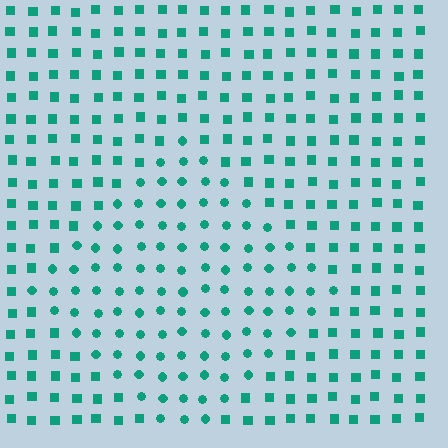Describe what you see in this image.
The image is filled with small teal elements arranged in a uniform grid. A diamond-shaped region contains circles, while the surrounding area contains squares. The boundary is defined purely by the change in element shape.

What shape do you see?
I see a diamond.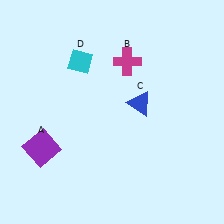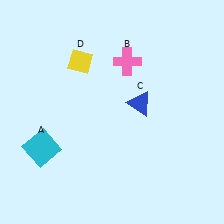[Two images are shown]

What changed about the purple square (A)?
In Image 1, A is purple. In Image 2, it changed to cyan.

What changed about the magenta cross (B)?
In Image 1, B is magenta. In Image 2, it changed to pink.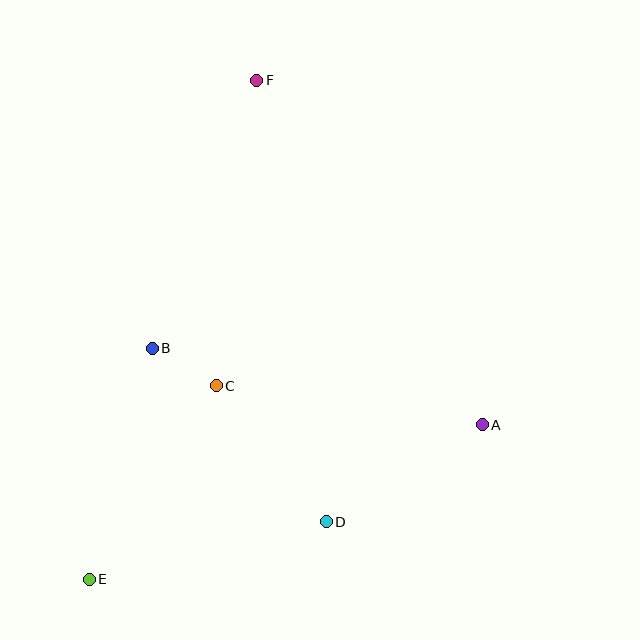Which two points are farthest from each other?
Points E and F are farthest from each other.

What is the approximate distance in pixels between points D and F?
The distance between D and F is approximately 447 pixels.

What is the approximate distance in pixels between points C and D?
The distance between C and D is approximately 175 pixels.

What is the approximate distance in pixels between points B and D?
The distance between B and D is approximately 246 pixels.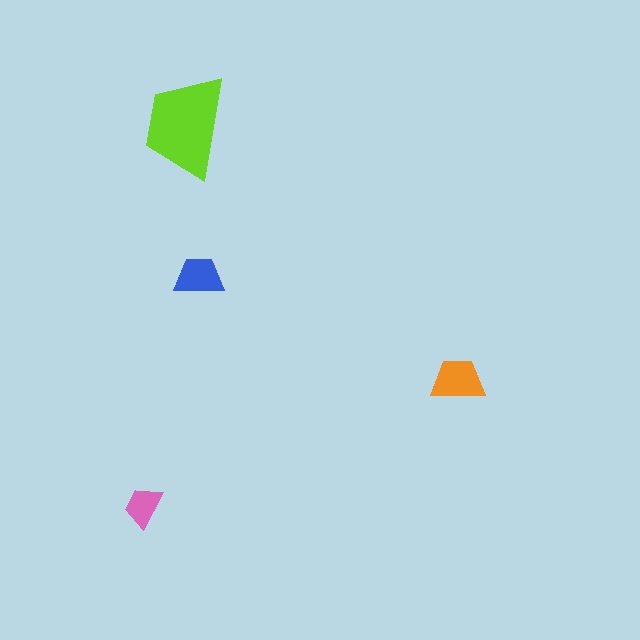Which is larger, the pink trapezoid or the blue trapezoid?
The blue one.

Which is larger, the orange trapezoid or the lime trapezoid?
The lime one.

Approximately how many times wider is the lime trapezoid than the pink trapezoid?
About 2.5 times wider.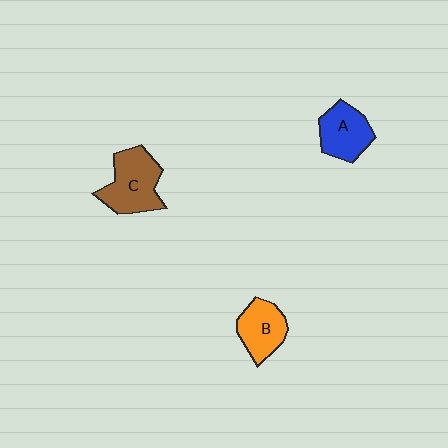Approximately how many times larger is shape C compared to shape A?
Approximately 1.3 times.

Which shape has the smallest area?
Shape B (orange).